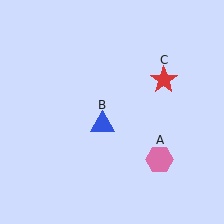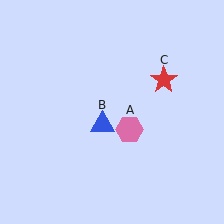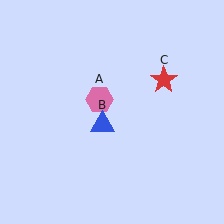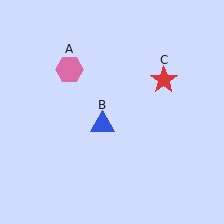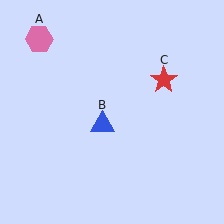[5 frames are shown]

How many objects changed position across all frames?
1 object changed position: pink hexagon (object A).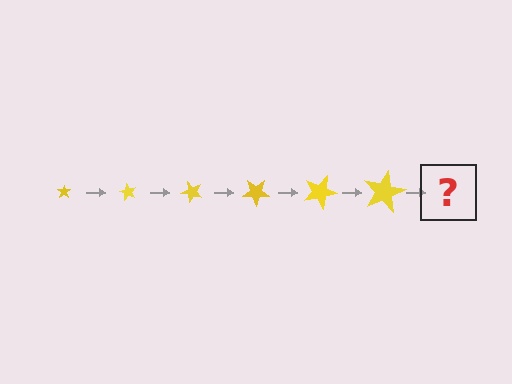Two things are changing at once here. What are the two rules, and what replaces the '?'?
The two rules are that the star grows larger each step and it rotates 60 degrees each step. The '?' should be a star, larger than the previous one and rotated 360 degrees from the start.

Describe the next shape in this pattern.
It should be a star, larger than the previous one and rotated 360 degrees from the start.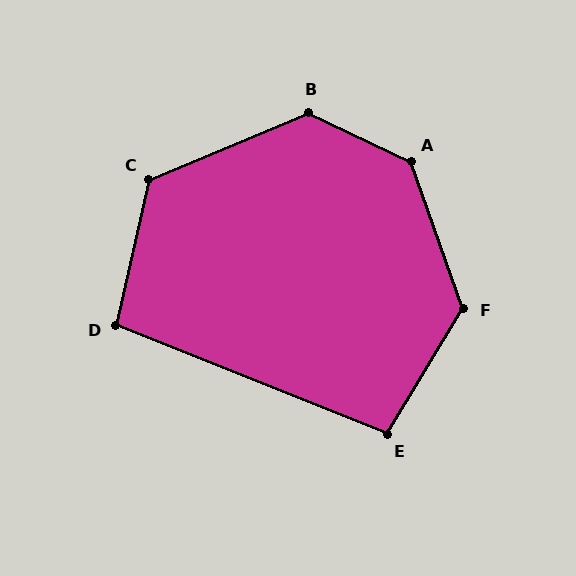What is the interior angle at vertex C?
Approximately 126 degrees (obtuse).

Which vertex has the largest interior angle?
A, at approximately 135 degrees.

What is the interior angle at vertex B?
Approximately 132 degrees (obtuse).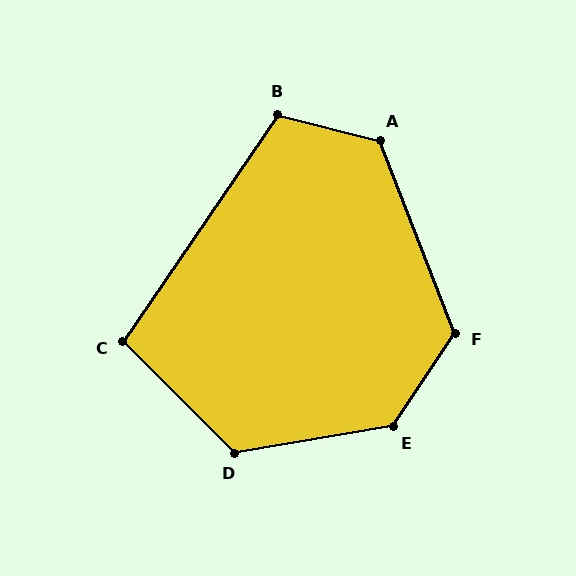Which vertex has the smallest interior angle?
C, at approximately 101 degrees.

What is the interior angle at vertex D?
Approximately 125 degrees (obtuse).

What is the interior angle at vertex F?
Approximately 125 degrees (obtuse).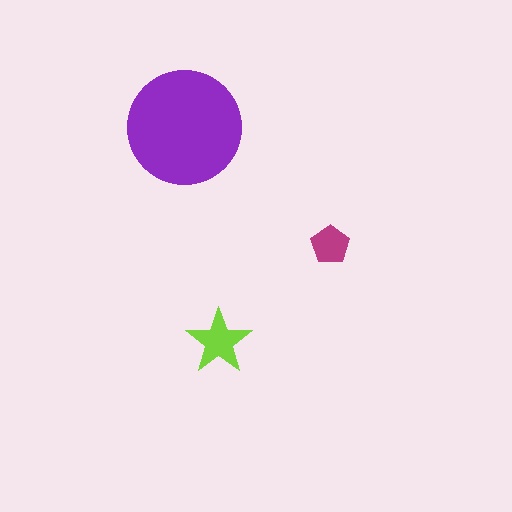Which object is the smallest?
The magenta pentagon.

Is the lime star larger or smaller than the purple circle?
Smaller.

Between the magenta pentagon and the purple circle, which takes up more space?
The purple circle.